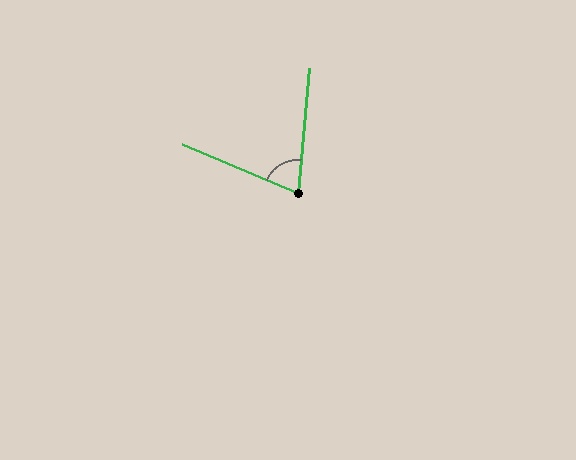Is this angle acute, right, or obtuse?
It is acute.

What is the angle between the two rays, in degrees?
Approximately 72 degrees.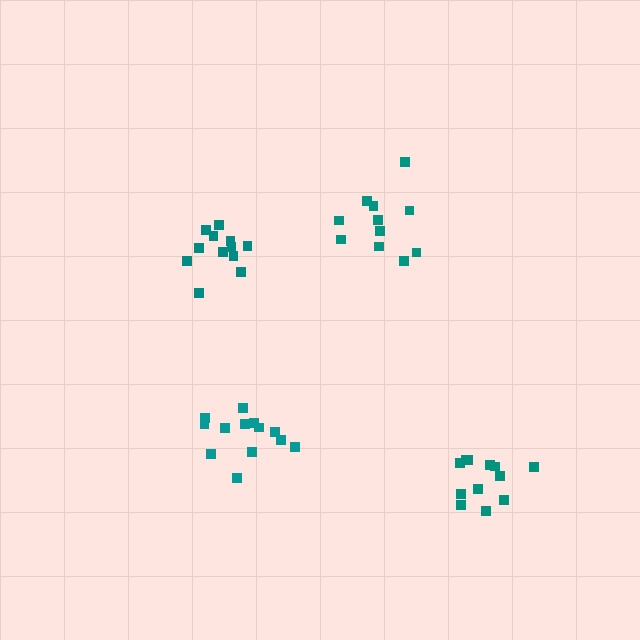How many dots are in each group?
Group 1: 13 dots, Group 2: 12 dots, Group 3: 11 dots, Group 4: 12 dots (48 total).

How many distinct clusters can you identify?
There are 4 distinct clusters.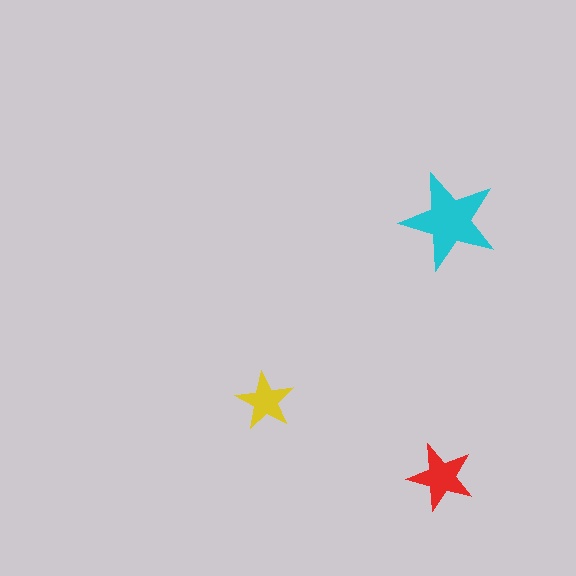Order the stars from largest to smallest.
the cyan one, the red one, the yellow one.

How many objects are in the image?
There are 3 objects in the image.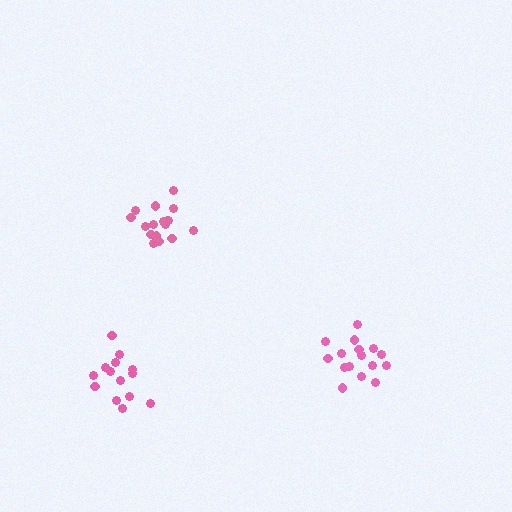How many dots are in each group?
Group 1: 17 dots, Group 2: 17 dots, Group 3: 14 dots (48 total).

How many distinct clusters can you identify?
There are 3 distinct clusters.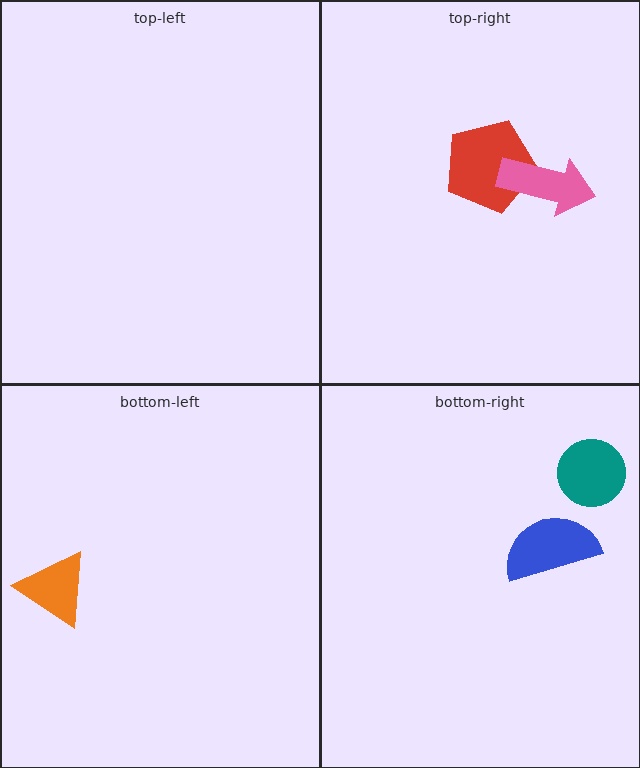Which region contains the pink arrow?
The top-right region.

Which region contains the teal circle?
The bottom-right region.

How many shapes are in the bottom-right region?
2.